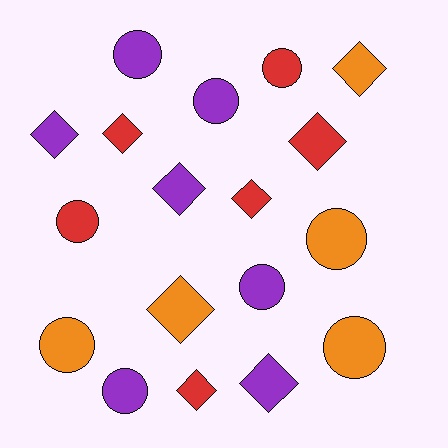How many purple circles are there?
There are 4 purple circles.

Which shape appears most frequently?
Circle, with 9 objects.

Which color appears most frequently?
Purple, with 7 objects.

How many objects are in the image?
There are 18 objects.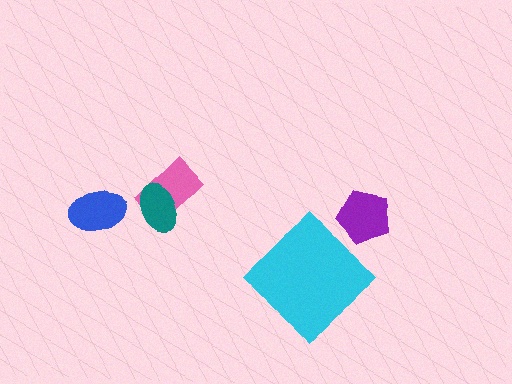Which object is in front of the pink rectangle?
The teal ellipse is in front of the pink rectangle.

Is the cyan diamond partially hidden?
No, no other shape covers it.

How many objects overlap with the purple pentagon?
0 objects overlap with the purple pentagon.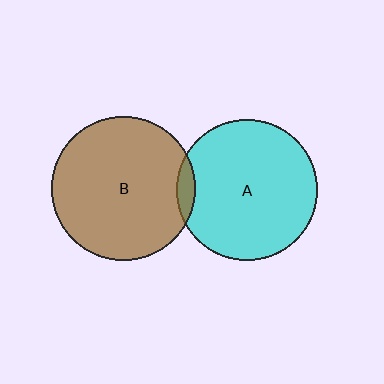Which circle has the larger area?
Circle B (brown).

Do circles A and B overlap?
Yes.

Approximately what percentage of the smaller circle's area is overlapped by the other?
Approximately 5%.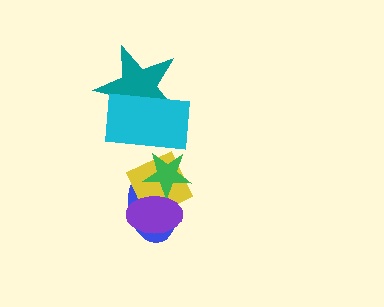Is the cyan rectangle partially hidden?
No, no other shape covers it.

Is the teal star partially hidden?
Yes, it is partially covered by another shape.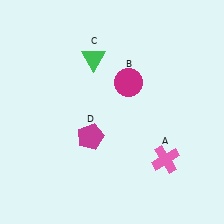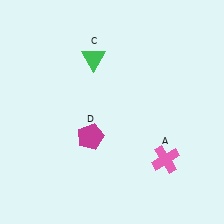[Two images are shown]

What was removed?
The magenta circle (B) was removed in Image 2.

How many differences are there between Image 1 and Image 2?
There is 1 difference between the two images.